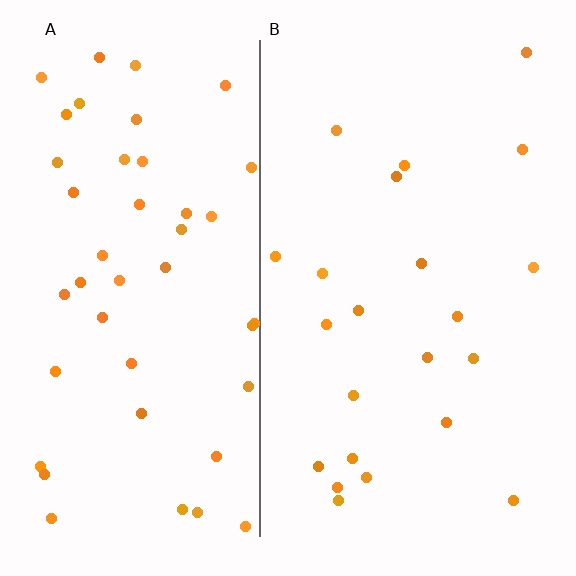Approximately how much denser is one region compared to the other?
Approximately 2.0× — region A over region B.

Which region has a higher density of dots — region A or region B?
A (the left).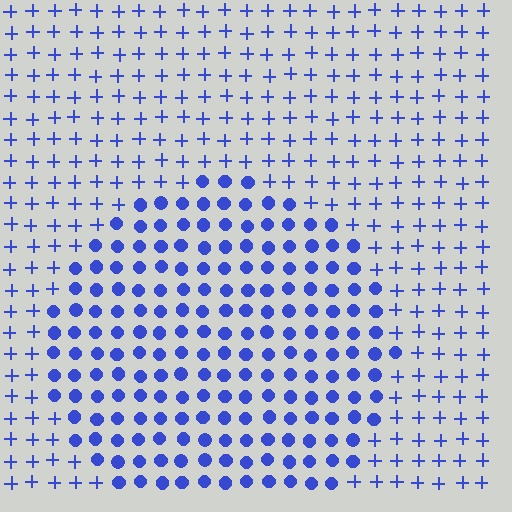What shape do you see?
I see a circle.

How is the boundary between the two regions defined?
The boundary is defined by a change in element shape: circles inside vs. plus signs outside. All elements share the same color and spacing.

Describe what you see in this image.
The image is filled with small blue elements arranged in a uniform grid. A circle-shaped region contains circles, while the surrounding area contains plus signs. The boundary is defined purely by the change in element shape.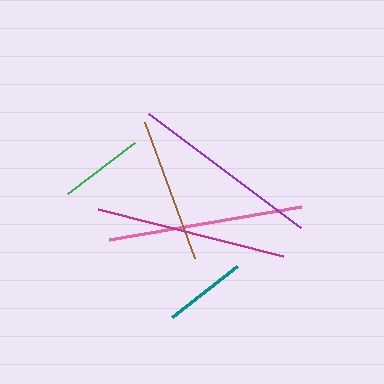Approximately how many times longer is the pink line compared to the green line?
The pink line is approximately 2.3 times the length of the green line.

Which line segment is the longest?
The pink line is the longest at approximately 194 pixels.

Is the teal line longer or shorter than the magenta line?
The magenta line is longer than the teal line.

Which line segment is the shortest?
The teal line is the shortest at approximately 82 pixels.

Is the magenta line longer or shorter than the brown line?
The magenta line is longer than the brown line.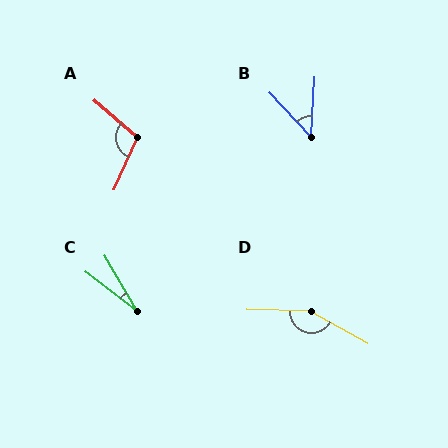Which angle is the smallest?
C, at approximately 23 degrees.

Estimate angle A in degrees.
Approximately 107 degrees.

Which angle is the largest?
D, at approximately 152 degrees.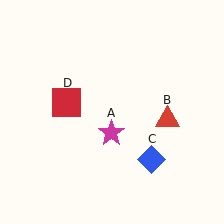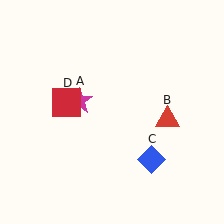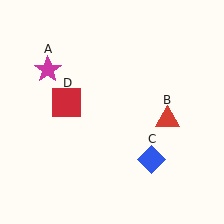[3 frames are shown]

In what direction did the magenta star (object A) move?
The magenta star (object A) moved up and to the left.